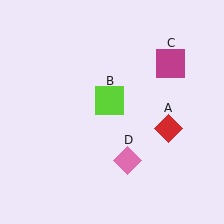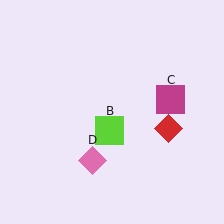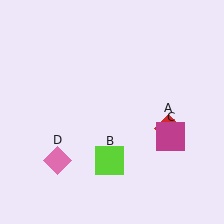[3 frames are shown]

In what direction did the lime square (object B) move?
The lime square (object B) moved down.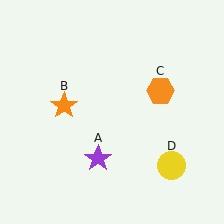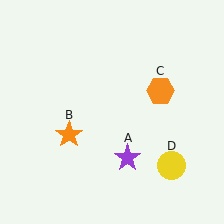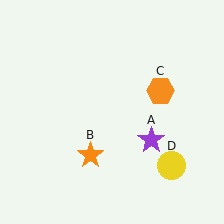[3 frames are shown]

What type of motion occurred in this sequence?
The purple star (object A), orange star (object B) rotated counterclockwise around the center of the scene.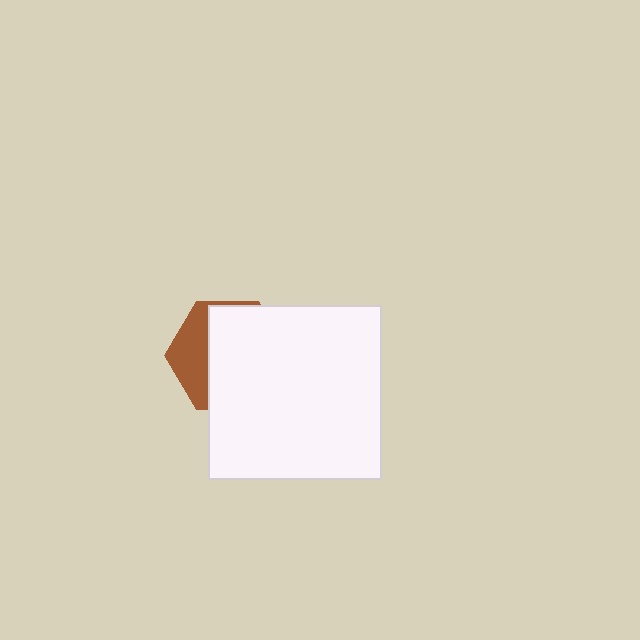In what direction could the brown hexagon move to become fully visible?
The brown hexagon could move left. That would shift it out from behind the white square entirely.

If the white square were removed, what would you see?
You would see the complete brown hexagon.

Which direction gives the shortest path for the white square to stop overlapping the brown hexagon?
Moving right gives the shortest separation.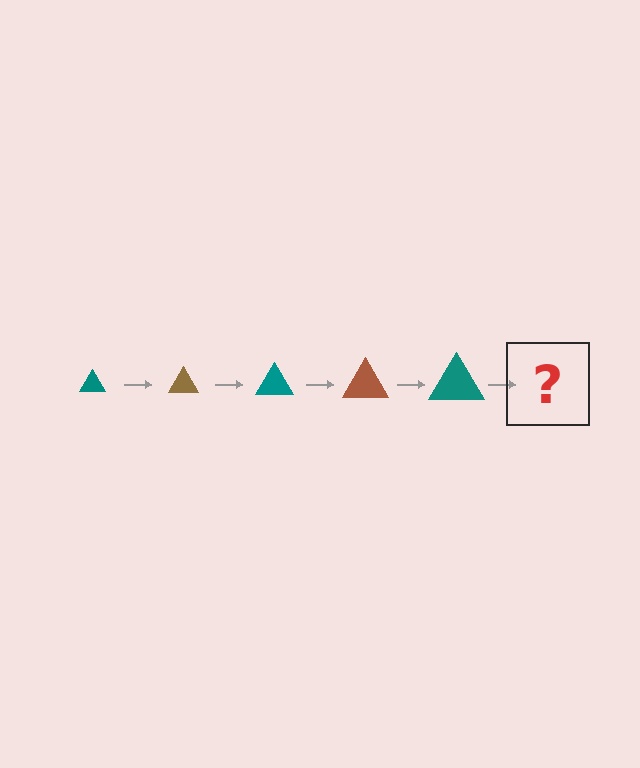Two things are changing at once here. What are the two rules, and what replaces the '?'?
The two rules are that the triangle grows larger each step and the color cycles through teal and brown. The '?' should be a brown triangle, larger than the previous one.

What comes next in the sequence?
The next element should be a brown triangle, larger than the previous one.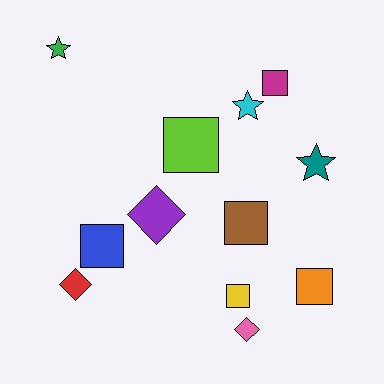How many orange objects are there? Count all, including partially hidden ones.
There is 1 orange object.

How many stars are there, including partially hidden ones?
There are 3 stars.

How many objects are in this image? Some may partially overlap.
There are 12 objects.